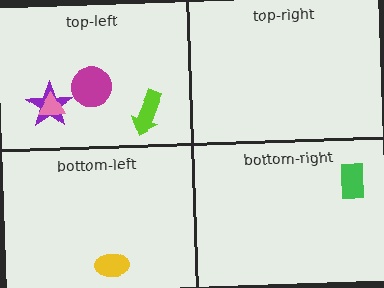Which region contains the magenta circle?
The top-left region.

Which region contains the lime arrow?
The top-left region.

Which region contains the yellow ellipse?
The bottom-left region.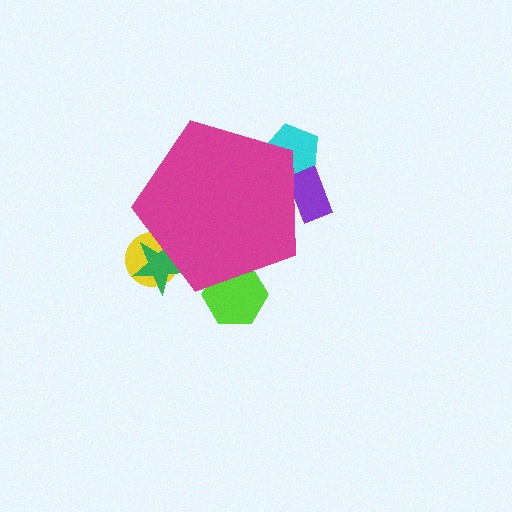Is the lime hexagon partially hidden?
Yes, the lime hexagon is partially hidden behind the magenta pentagon.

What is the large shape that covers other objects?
A magenta pentagon.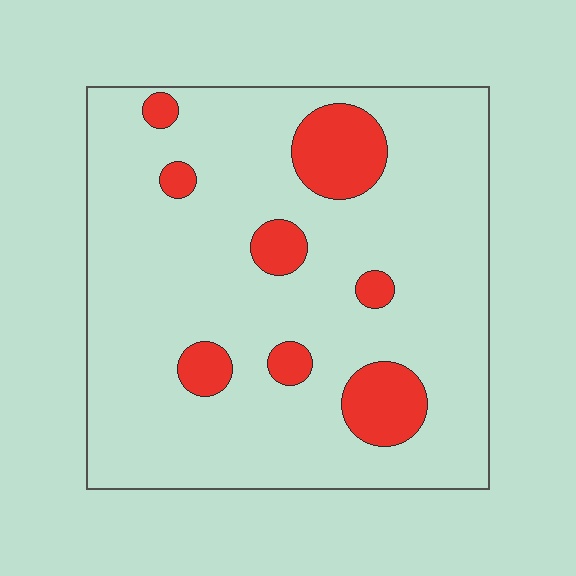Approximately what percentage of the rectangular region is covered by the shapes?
Approximately 15%.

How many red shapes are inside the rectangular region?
8.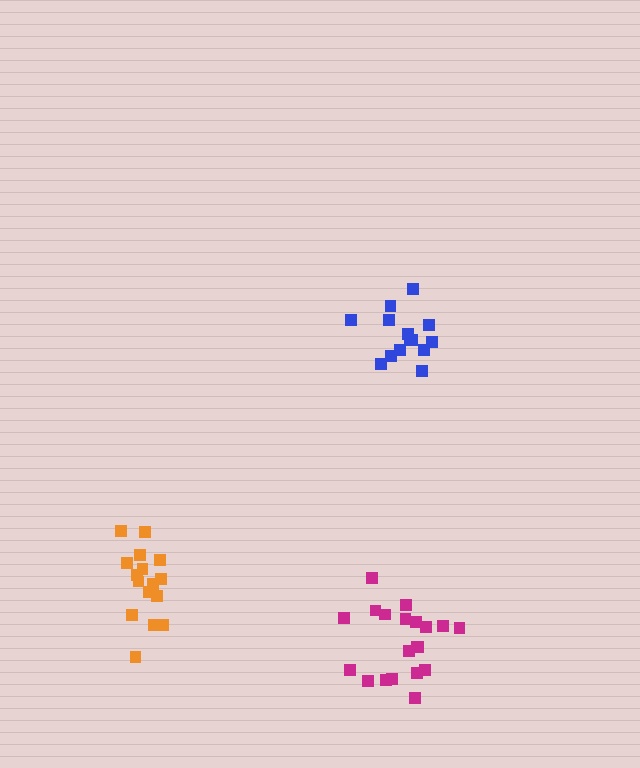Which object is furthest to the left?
The orange cluster is leftmost.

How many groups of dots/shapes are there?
There are 3 groups.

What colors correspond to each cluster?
The clusters are colored: magenta, blue, orange.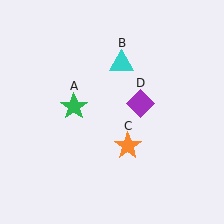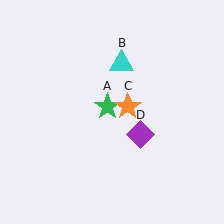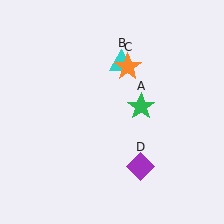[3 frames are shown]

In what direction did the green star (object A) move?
The green star (object A) moved right.